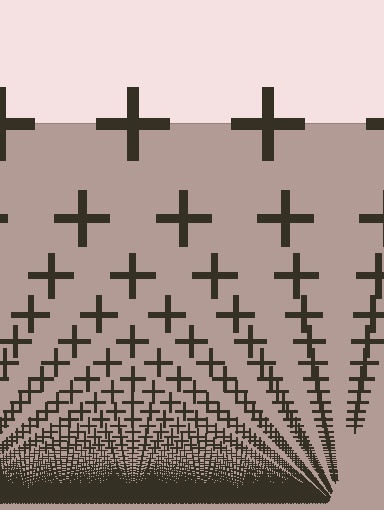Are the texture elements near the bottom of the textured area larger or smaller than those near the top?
Smaller. The gradient is inverted — elements near the bottom are smaller and denser.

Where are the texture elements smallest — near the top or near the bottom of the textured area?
Near the bottom.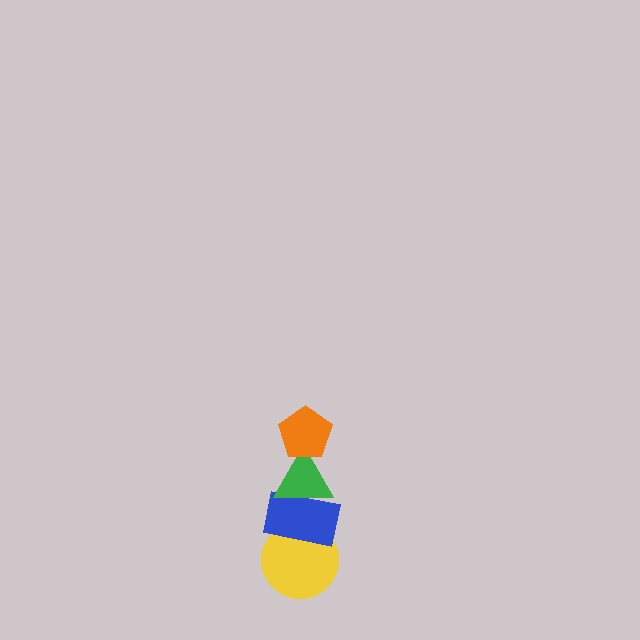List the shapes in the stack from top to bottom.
From top to bottom: the orange pentagon, the green triangle, the blue rectangle, the yellow circle.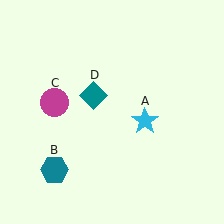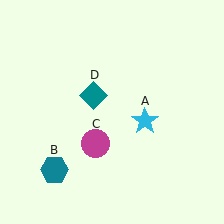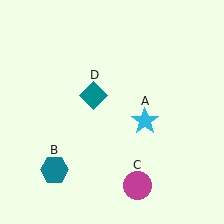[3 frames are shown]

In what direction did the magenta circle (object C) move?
The magenta circle (object C) moved down and to the right.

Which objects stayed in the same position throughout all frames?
Cyan star (object A) and teal hexagon (object B) and teal diamond (object D) remained stationary.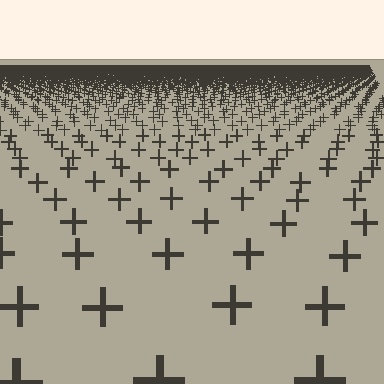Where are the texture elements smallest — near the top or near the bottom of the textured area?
Near the top.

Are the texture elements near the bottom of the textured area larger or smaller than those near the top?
Larger. Near the bottom, elements are closer to the viewer and appear at a bigger on-screen size.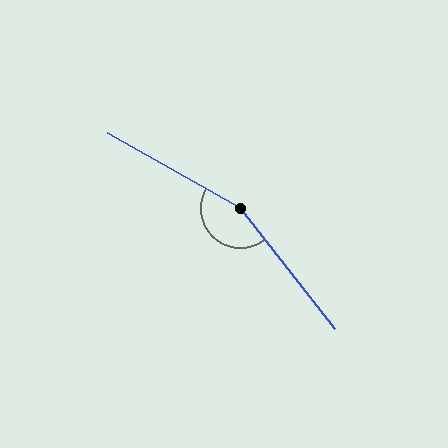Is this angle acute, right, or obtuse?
It is obtuse.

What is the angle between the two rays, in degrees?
Approximately 158 degrees.